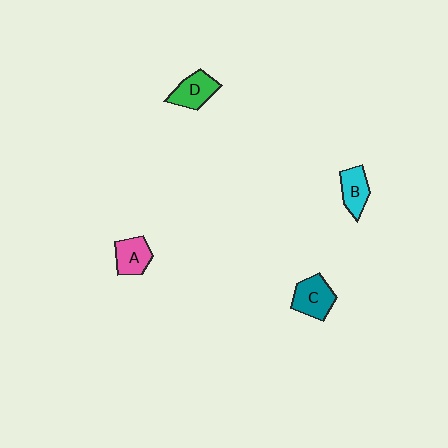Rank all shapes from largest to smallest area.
From largest to smallest: C (teal), D (green), A (pink), B (cyan).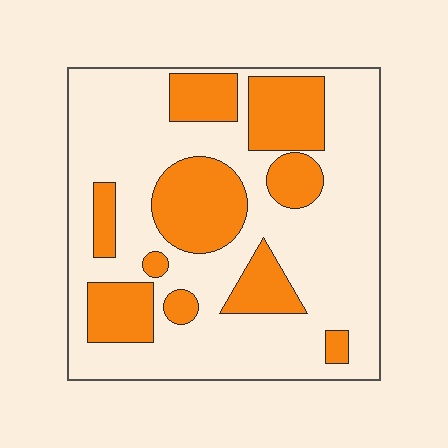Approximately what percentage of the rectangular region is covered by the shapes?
Approximately 30%.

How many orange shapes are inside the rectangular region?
10.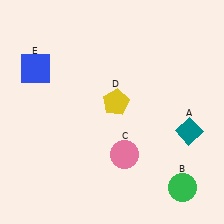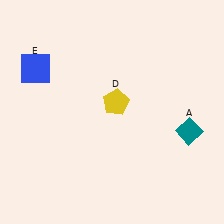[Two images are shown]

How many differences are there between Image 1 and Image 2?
There are 2 differences between the two images.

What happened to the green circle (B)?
The green circle (B) was removed in Image 2. It was in the bottom-right area of Image 1.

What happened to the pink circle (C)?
The pink circle (C) was removed in Image 2. It was in the bottom-right area of Image 1.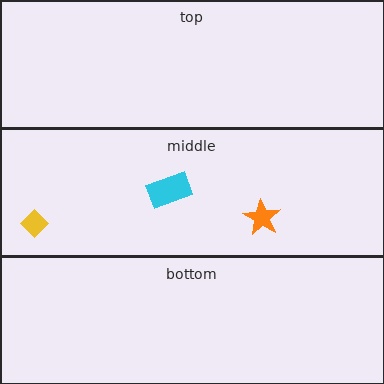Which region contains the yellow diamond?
The middle region.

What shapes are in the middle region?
The cyan rectangle, the orange star, the yellow diamond.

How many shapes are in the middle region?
3.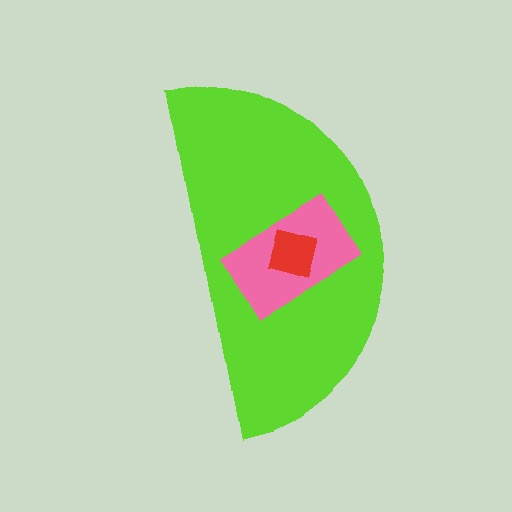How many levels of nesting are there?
3.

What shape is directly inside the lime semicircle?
The pink rectangle.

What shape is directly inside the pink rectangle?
The red square.